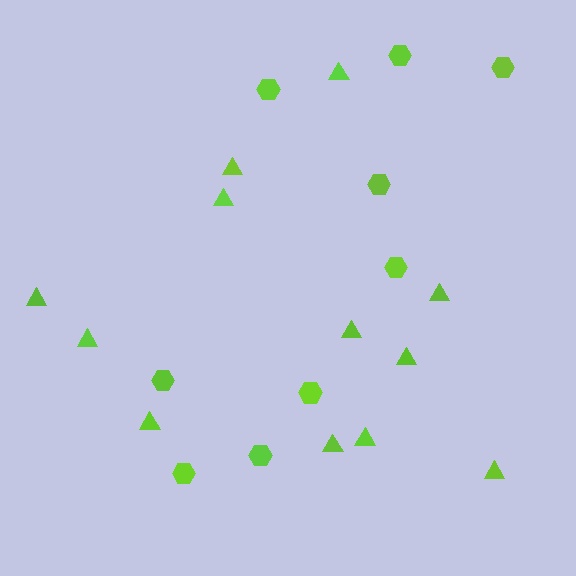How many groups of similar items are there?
There are 2 groups: one group of triangles (12) and one group of hexagons (9).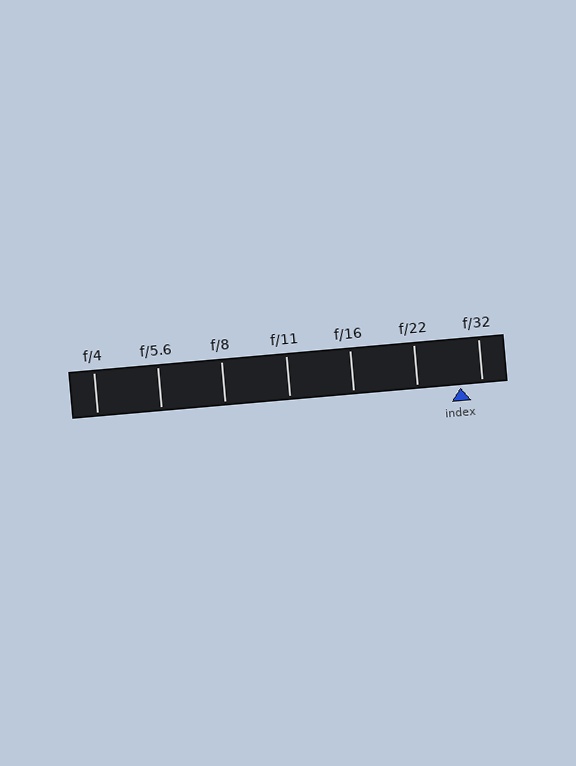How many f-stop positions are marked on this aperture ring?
There are 7 f-stop positions marked.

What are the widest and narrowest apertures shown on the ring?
The widest aperture shown is f/4 and the narrowest is f/32.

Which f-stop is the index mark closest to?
The index mark is closest to f/32.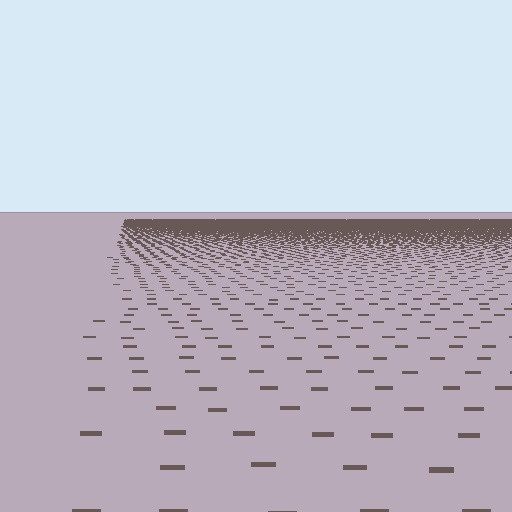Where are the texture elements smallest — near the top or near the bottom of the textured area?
Near the top.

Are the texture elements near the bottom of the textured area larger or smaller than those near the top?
Larger. Near the bottom, elements are closer to the viewer and appear at a bigger on-screen size.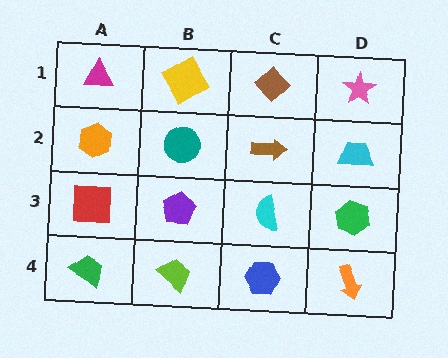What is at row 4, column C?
A blue hexagon.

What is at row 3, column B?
A purple pentagon.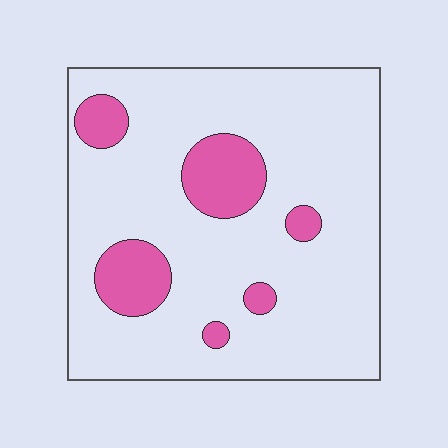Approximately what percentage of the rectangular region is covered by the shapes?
Approximately 15%.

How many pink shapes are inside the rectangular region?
6.